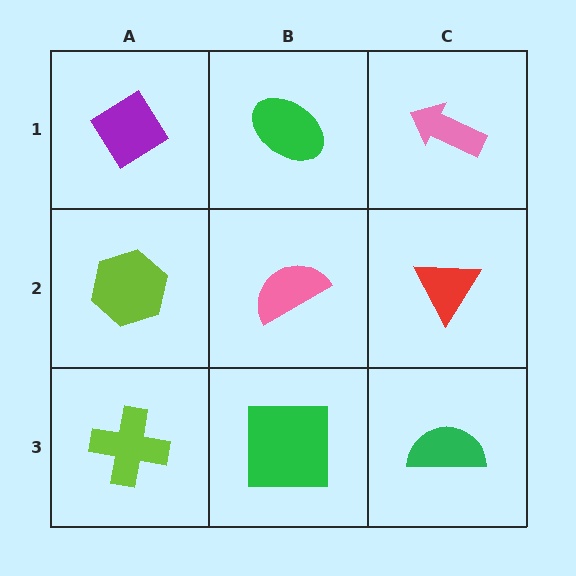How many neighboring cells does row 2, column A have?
3.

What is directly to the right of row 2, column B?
A red triangle.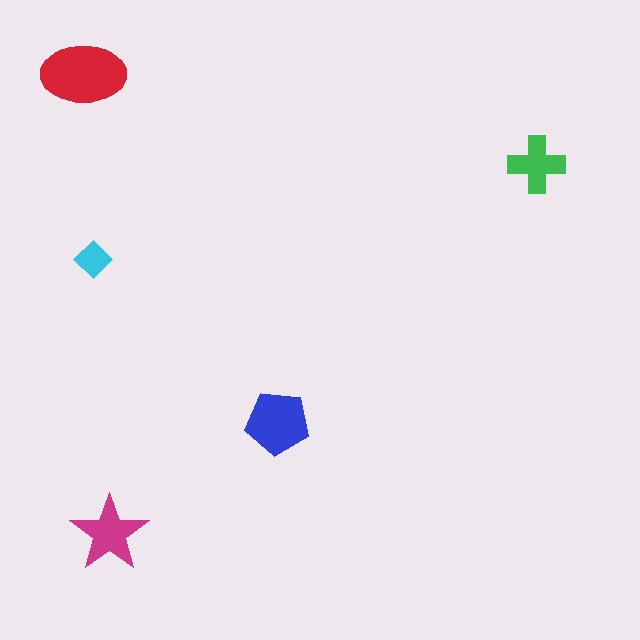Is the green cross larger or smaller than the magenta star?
Smaller.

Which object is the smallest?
The cyan diamond.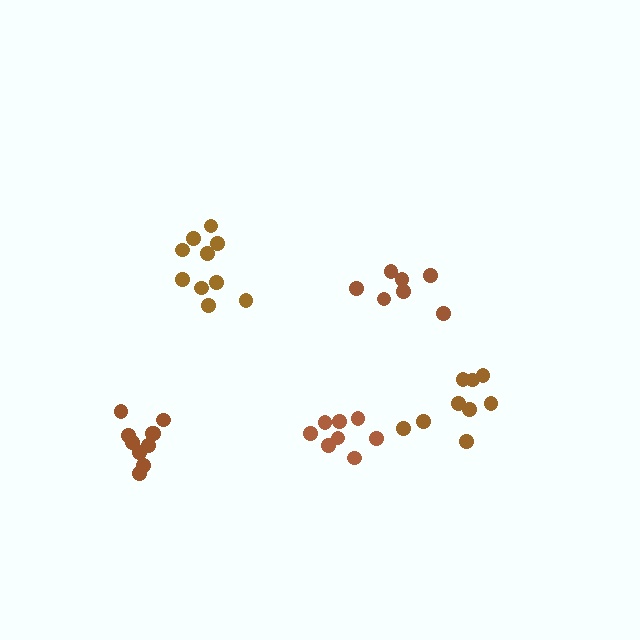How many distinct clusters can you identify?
There are 5 distinct clusters.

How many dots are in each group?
Group 1: 10 dots, Group 2: 8 dots, Group 3: 7 dots, Group 4: 9 dots, Group 5: 10 dots (44 total).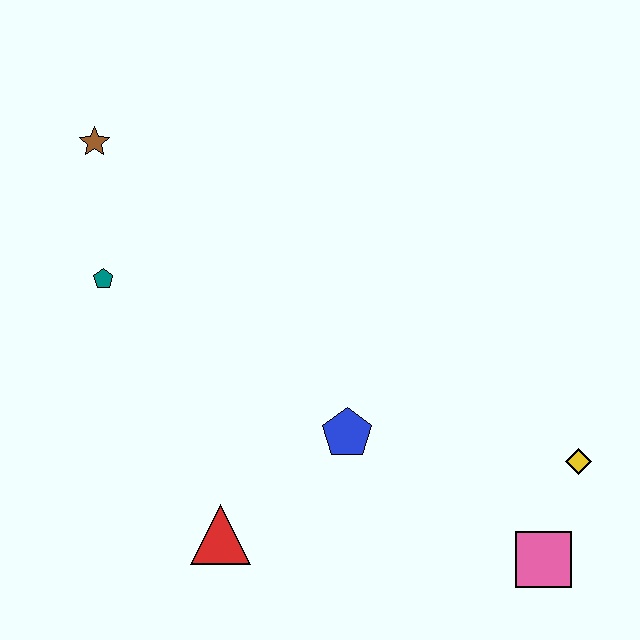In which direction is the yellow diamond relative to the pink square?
The yellow diamond is above the pink square.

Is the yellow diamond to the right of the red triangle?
Yes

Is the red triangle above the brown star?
No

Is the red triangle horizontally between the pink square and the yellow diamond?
No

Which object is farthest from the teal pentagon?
The pink square is farthest from the teal pentagon.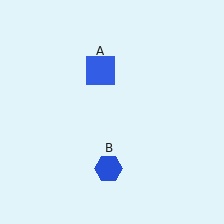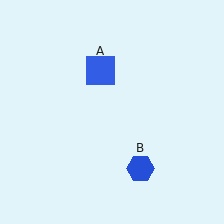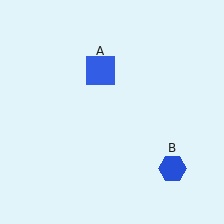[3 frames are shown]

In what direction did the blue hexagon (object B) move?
The blue hexagon (object B) moved right.